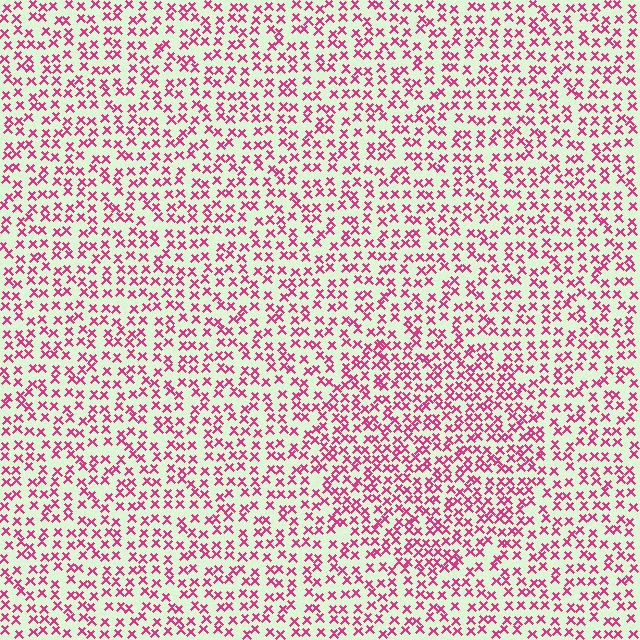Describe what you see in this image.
The image contains small magenta elements arranged at two different densities. A circle-shaped region is visible where the elements are more densely packed than the surrounding area.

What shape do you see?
I see a circle.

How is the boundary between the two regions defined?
The boundary is defined by a change in element density (approximately 1.5x ratio). All elements are the same color, size, and shape.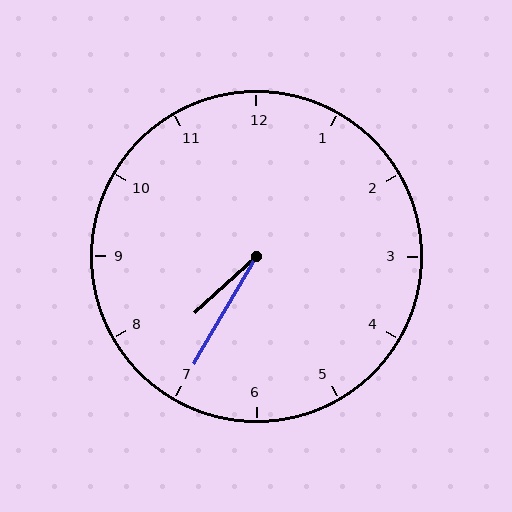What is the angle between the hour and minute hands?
Approximately 18 degrees.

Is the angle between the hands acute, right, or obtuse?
It is acute.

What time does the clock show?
7:35.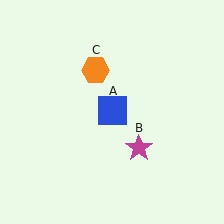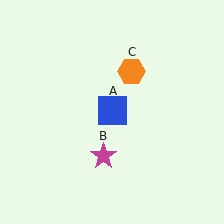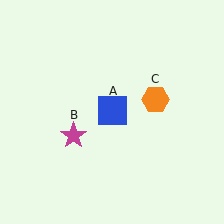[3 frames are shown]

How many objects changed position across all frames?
2 objects changed position: magenta star (object B), orange hexagon (object C).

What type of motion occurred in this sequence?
The magenta star (object B), orange hexagon (object C) rotated clockwise around the center of the scene.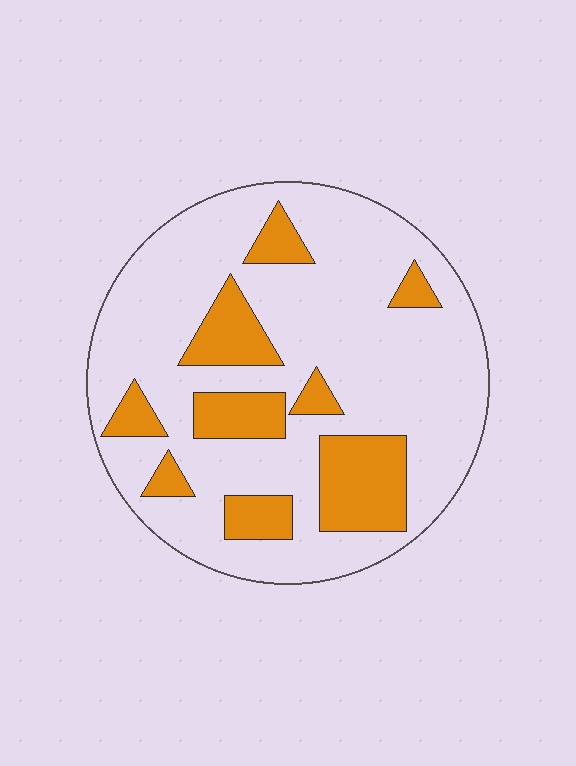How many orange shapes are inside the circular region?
9.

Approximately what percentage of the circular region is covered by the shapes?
Approximately 25%.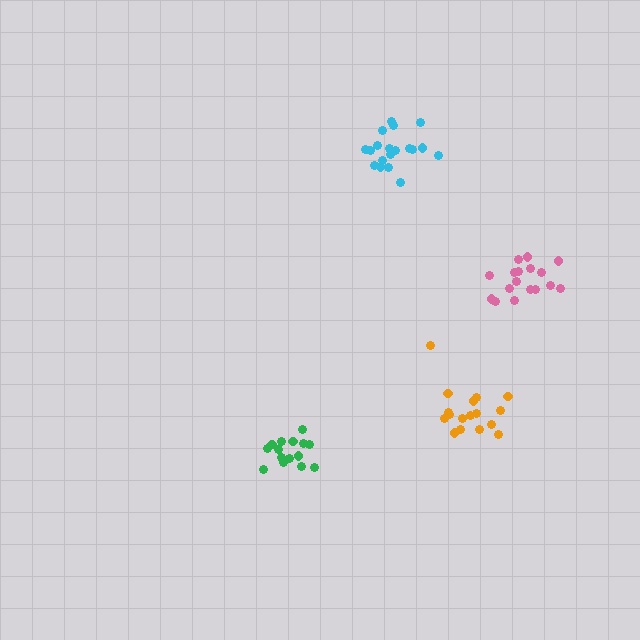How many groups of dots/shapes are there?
There are 4 groups.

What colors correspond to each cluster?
The clusters are colored: green, orange, pink, cyan.